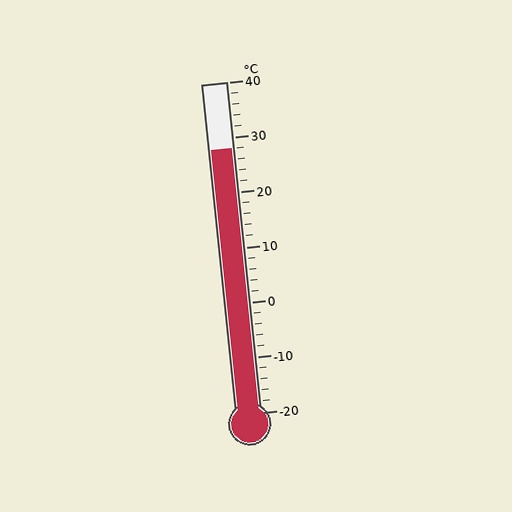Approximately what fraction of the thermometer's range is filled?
The thermometer is filled to approximately 80% of its range.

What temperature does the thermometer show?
The thermometer shows approximately 28°C.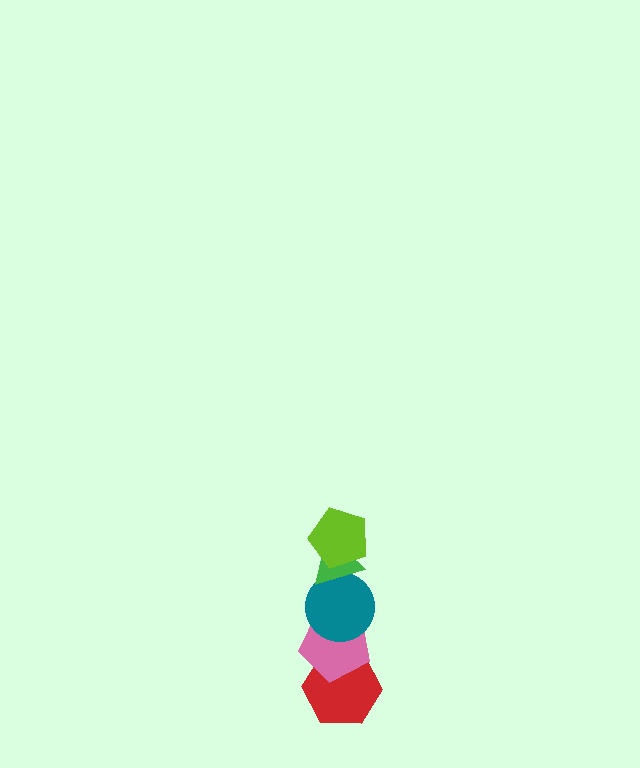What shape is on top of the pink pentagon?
The teal circle is on top of the pink pentagon.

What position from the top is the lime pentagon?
The lime pentagon is 1st from the top.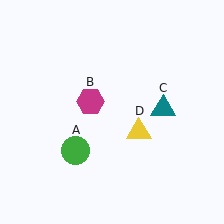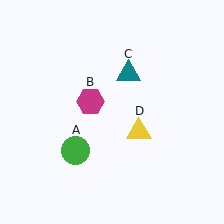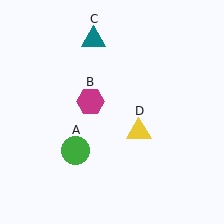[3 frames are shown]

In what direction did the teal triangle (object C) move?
The teal triangle (object C) moved up and to the left.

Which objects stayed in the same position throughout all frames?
Green circle (object A) and magenta hexagon (object B) and yellow triangle (object D) remained stationary.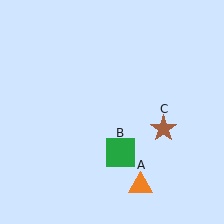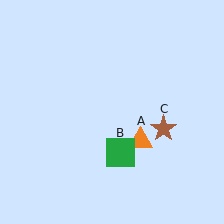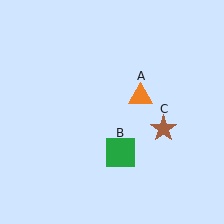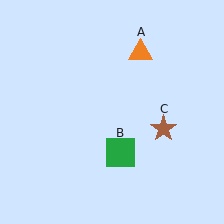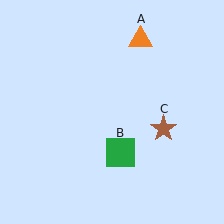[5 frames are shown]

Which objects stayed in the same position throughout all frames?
Green square (object B) and brown star (object C) remained stationary.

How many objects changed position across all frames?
1 object changed position: orange triangle (object A).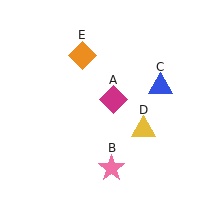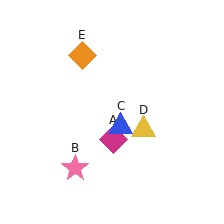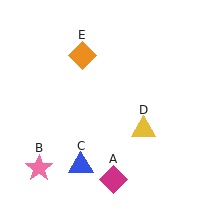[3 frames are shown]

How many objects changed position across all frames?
3 objects changed position: magenta diamond (object A), pink star (object B), blue triangle (object C).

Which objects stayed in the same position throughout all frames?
Yellow triangle (object D) and orange diamond (object E) remained stationary.